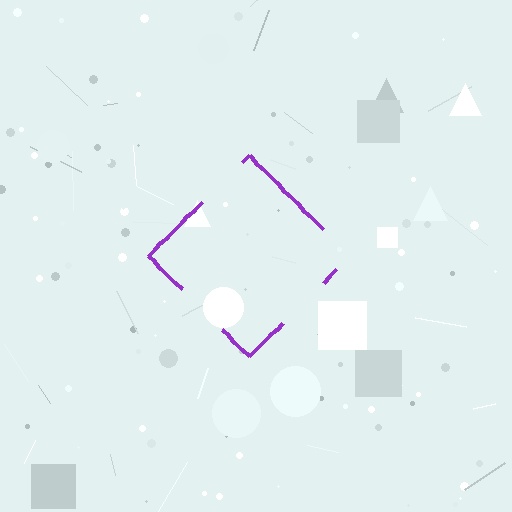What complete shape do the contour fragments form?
The contour fragments form a diamond.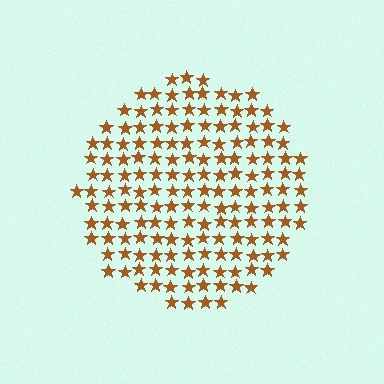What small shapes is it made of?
It is made of small stars.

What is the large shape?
The large shape is a circle.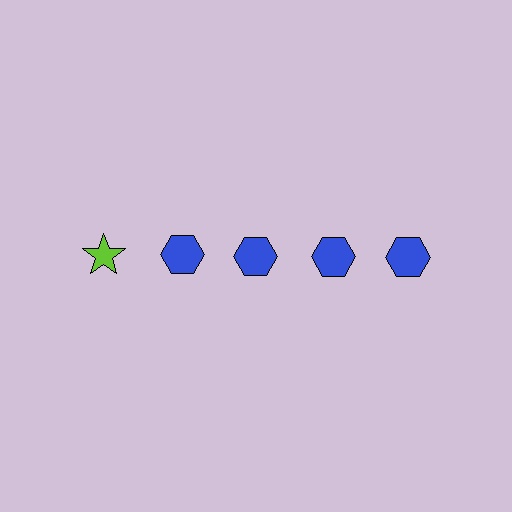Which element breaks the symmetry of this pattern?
The lime star in the top row, leftmost column breaks the symmetry. All other shapes are blue hexagons.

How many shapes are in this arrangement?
There are 5 shapes arranged in a grid pattern.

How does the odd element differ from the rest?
It differs in both color (lime instead of blue) and shape (star instead of hexagon).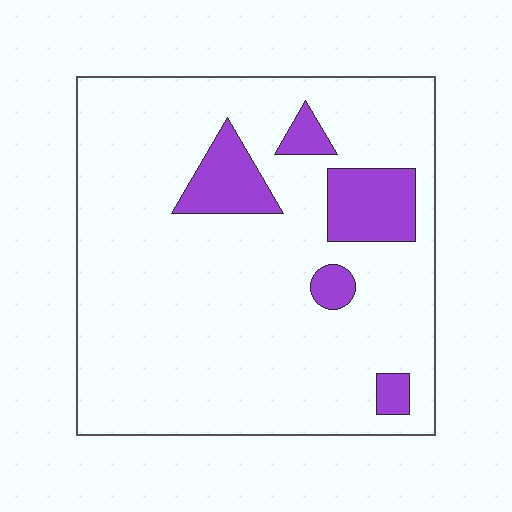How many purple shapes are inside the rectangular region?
5.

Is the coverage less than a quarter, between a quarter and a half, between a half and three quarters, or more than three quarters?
Less than a quarter.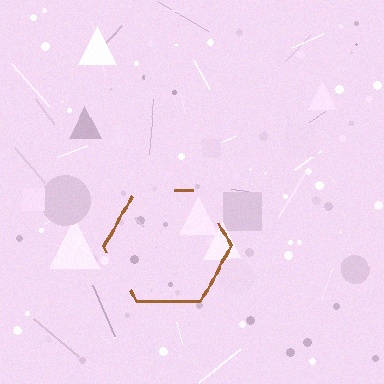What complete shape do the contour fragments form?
The contour fragments form a hexagon.